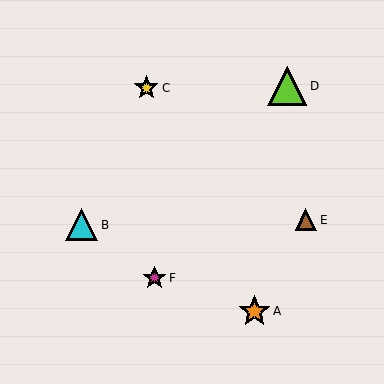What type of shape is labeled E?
Shape E is a brown triangle.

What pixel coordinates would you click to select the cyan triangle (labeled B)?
Click at (82, 225) to select the cyan triangle B.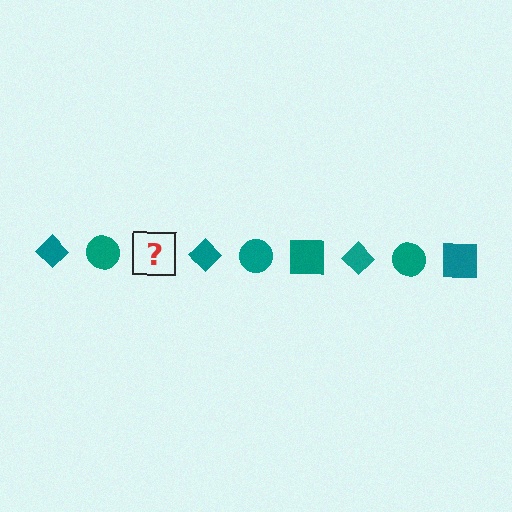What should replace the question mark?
The question mark should be replaced with a teal square.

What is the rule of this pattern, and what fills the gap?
The rule is that the pattern cycles through diamond, circle, square shapes in teal. The gap should be filled with a teal square.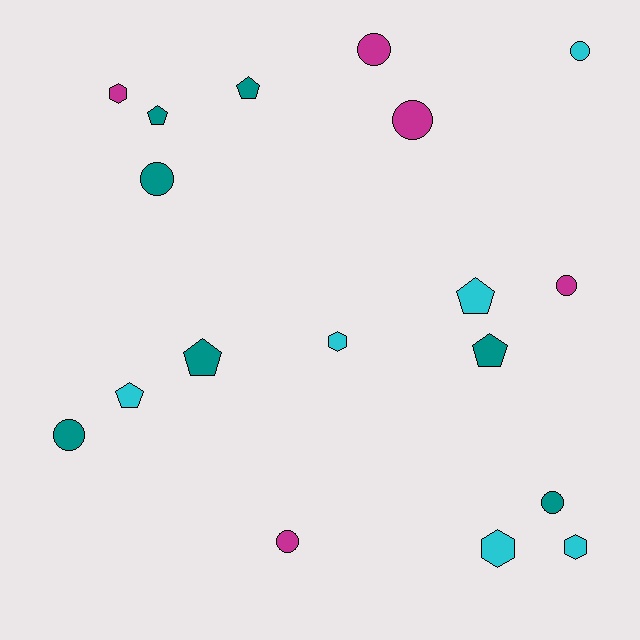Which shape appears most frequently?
Circle, with 8 objects.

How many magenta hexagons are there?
There is 1 magenta hexagon.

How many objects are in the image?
There are 18 objects.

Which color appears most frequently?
Teal, with 7 objects.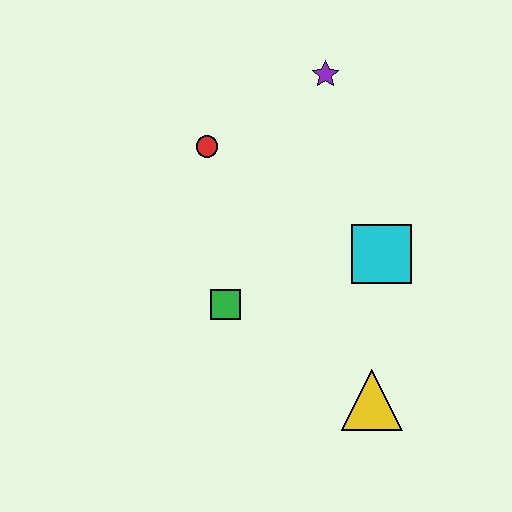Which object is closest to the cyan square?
The yellow triangle is closest to the cyan square.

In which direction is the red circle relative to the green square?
The red circle is above the green square.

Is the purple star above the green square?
Yes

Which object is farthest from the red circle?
The yellow triangle is farthest from the red circle.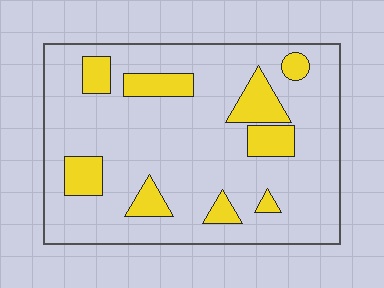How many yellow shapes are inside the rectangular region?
9.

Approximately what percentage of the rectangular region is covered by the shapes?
Approximately 20%.